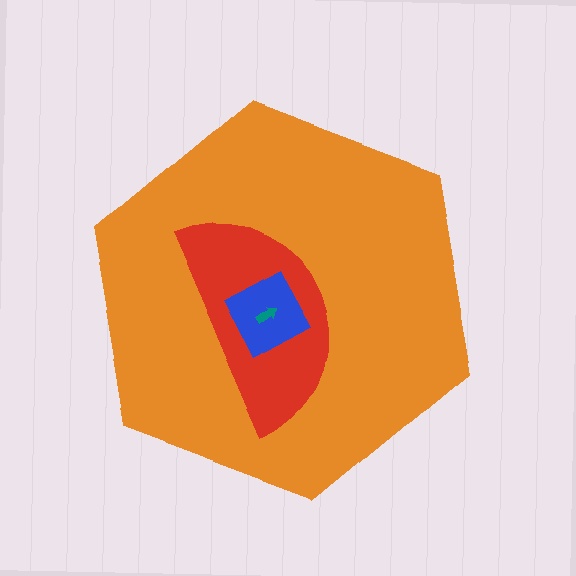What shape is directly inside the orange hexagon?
The red semicircle.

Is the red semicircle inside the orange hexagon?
Yes.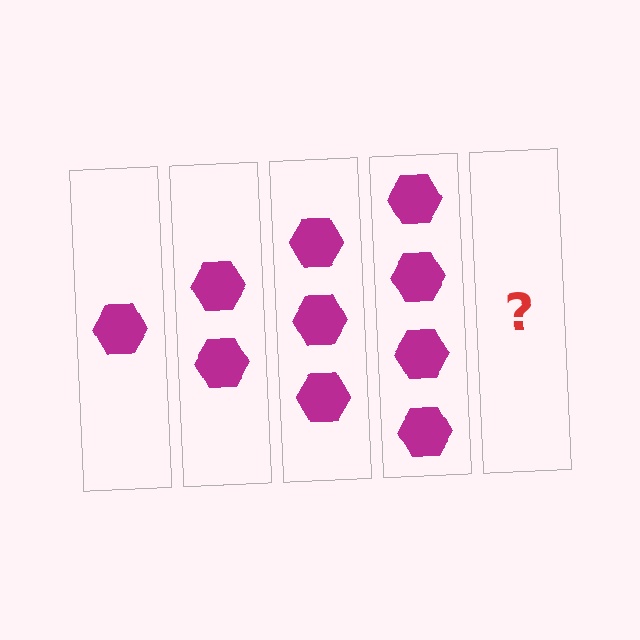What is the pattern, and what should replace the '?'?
The pattern is that each step adds one more hexagon. The '?' should be 5 hexagons.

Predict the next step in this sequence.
The next step is 5 hexagons.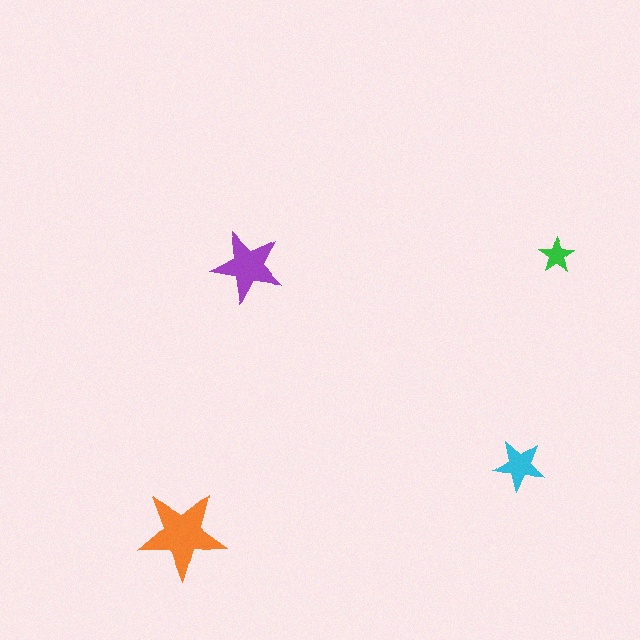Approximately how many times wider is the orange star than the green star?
About 2.5 times wider.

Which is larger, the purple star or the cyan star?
The purple one.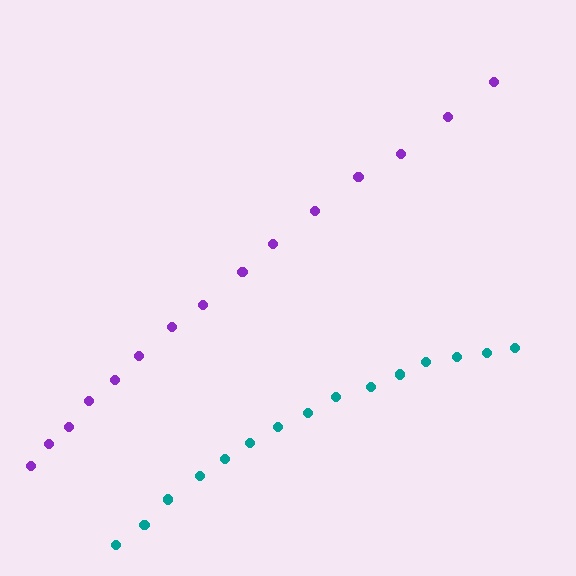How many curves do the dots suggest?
There are 2 distinct paths.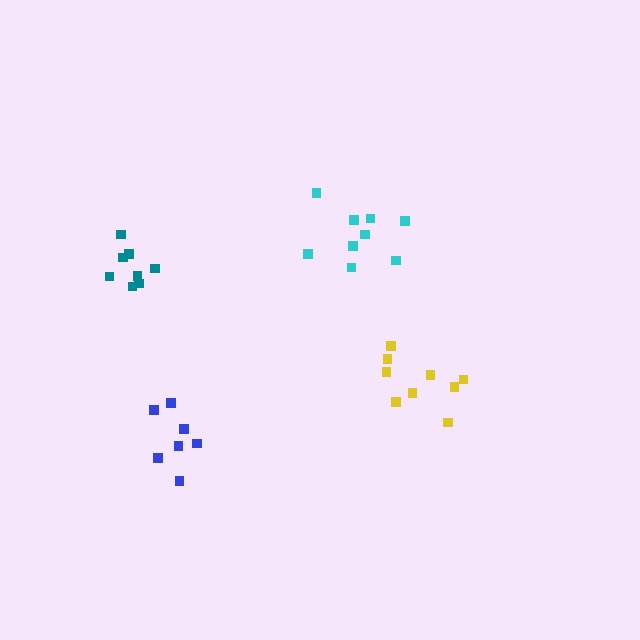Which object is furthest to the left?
The teal cluster is leftmost.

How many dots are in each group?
Group 1: 7 dots, Group 2: 9 dots, Group 3: 8 dots, Group 4: 9 dots (33 total).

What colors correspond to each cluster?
The clusters are colored: blue, cyan, teal, yellow.